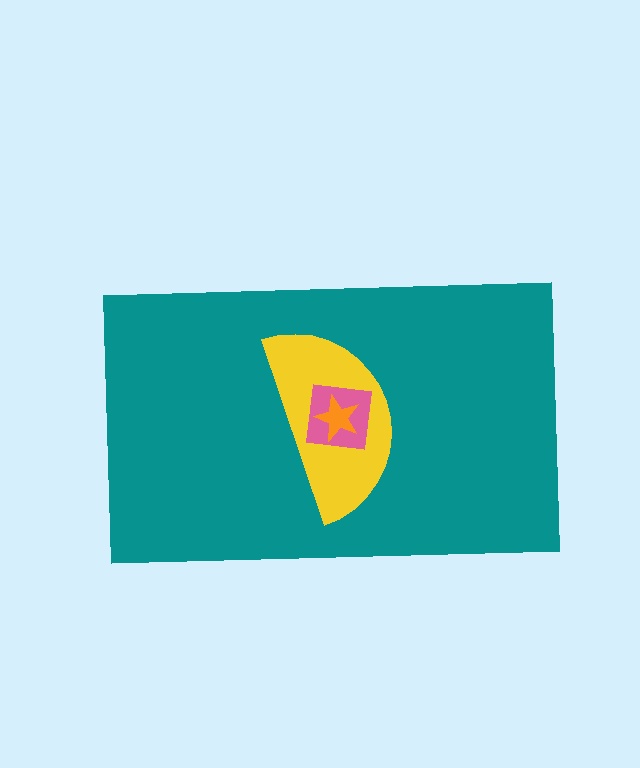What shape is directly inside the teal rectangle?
The yellow semicircle.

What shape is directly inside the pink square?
The orange star.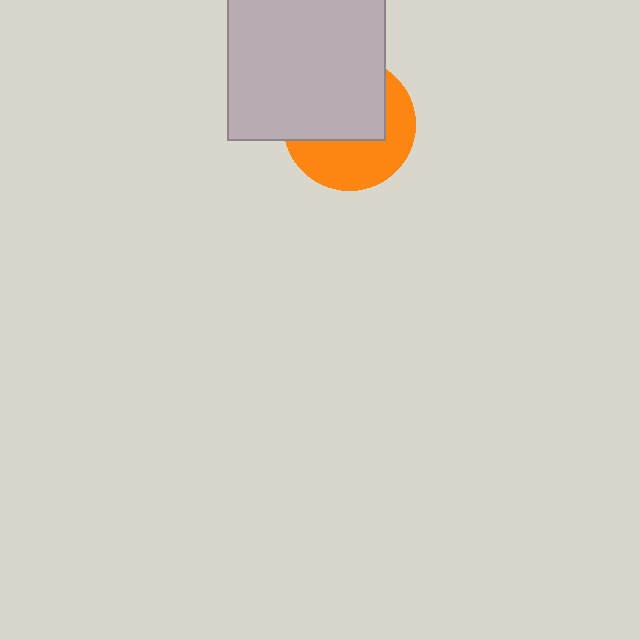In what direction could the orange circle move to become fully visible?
The orange circle could move down. That would shift it out from behind the light gray rectangle entirely.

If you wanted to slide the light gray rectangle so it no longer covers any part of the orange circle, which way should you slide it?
Slide it up — that is the most direct way to separate the two shapes.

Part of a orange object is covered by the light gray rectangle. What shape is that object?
It is a circle.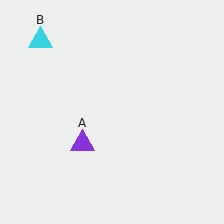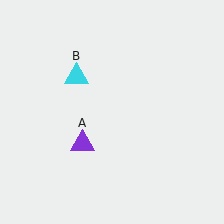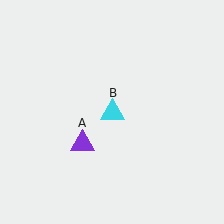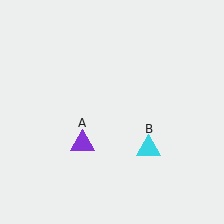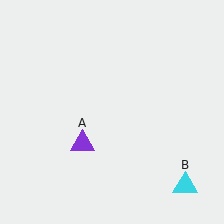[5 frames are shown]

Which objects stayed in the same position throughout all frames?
Purple triangle (object A) remained stationary.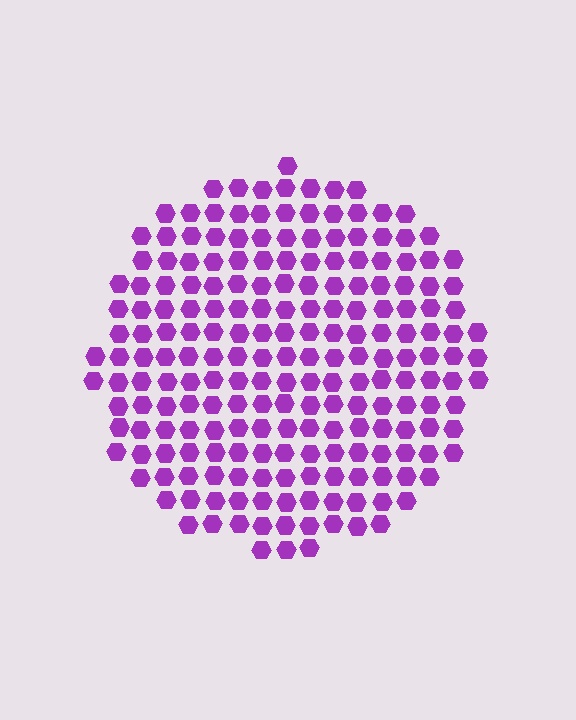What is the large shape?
The large shape is a circle.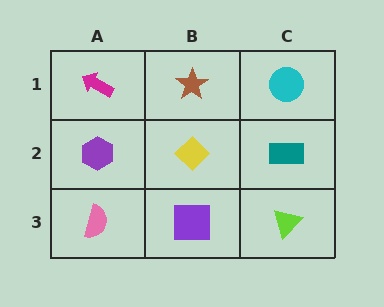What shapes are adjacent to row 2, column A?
A magenta arrow (row 1, column A), a pink semicircle (row 3, column A), a yellow diamond (row 2, column B).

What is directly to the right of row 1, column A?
A brown star.